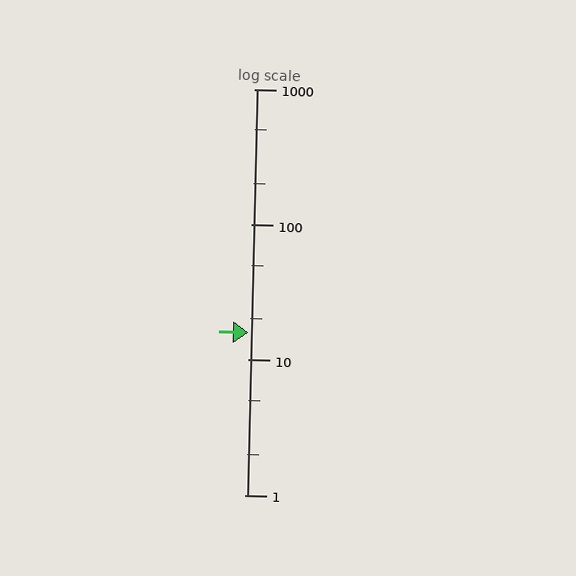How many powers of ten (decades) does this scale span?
The scale spans 3 decades, from 1 to 1000.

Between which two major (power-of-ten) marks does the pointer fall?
The pointer is between 10 and 100.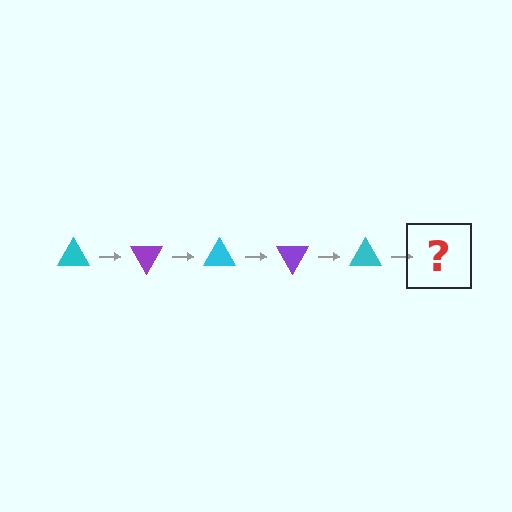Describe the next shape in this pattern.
It should be a purple triangle, rotated 300 degrees from the start.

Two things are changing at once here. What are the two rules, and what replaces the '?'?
The two rules are that it rotates 60 degrees each step and the color cycles through cyan and purple. The '?' should be a purple triangle, rotated 300 degrees from the start.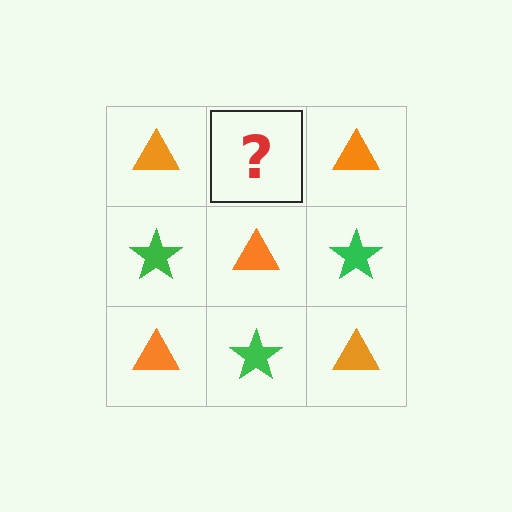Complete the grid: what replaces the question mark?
The question mark should be replaced with a green star.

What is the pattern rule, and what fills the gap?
The rule is that it alternates orange triangle and green star in a checkerboard pattern. The gap should be filled with a green star.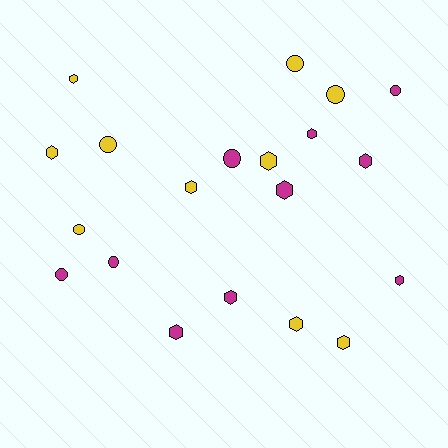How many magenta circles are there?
There are 4 magenta circles.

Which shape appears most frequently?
Hexagon, with 12 objects.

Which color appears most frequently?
Yellow, with 10 objects.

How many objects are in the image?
There are 20 objects.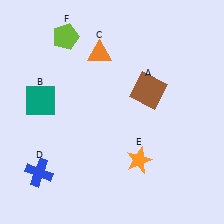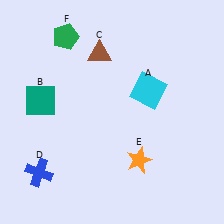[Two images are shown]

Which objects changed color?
A changed from brown to cyan. C changed from orange to brown. F changed from lime to green.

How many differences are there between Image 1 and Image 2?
There are 3 differences between the two images.